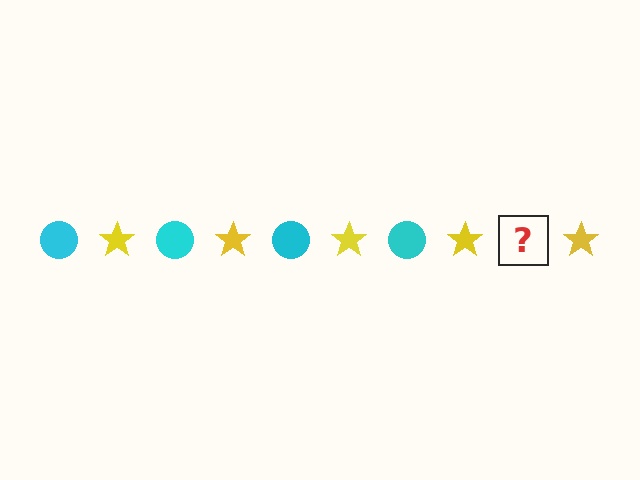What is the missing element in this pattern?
The missing element is a cyan circle.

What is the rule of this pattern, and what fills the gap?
The rule is that the pattern alternates between cyan circle and yellow star. The gap should be filled with a cyan circle.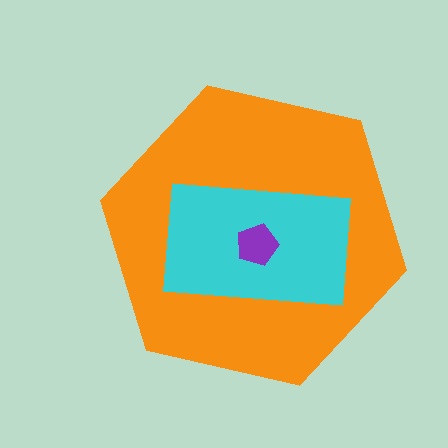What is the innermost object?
The purple pentagon.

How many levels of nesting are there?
3.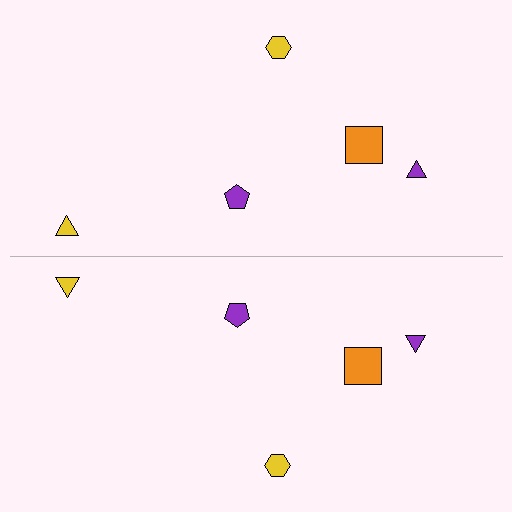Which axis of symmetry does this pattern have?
The pattern has a horizontal axis of symmetry running through the center of the image.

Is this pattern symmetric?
Yes, this pattern has bilateral (reflection) symmetry.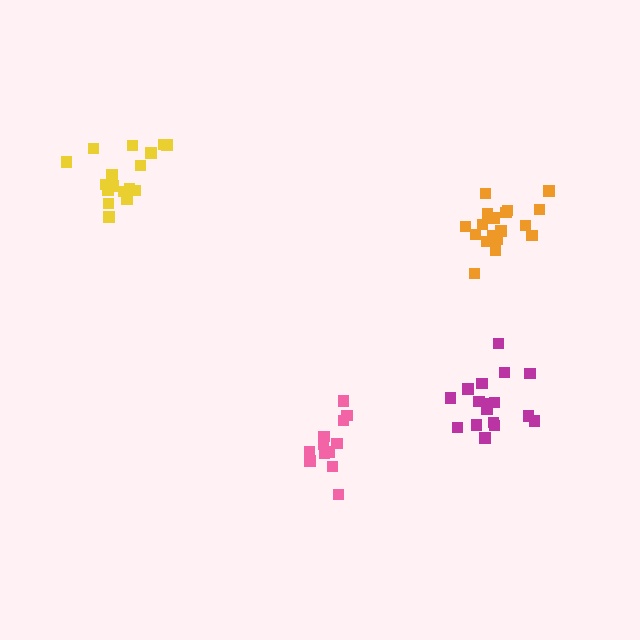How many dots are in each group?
Group 1: 17 dots, Group 2: 12 dots, Group 3: 18 dots, Group 4: 17 dots (64 total).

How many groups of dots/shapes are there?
There are 4 groups.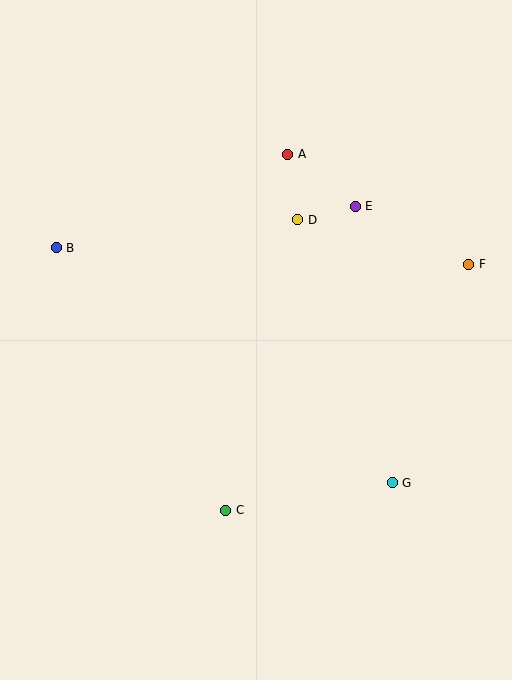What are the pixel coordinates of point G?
Point G is at (392, 483).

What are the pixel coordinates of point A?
Point A is at (288, 154).